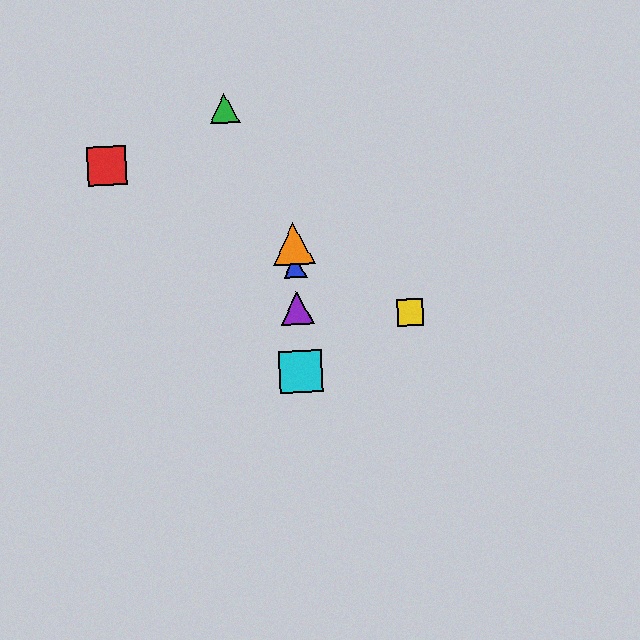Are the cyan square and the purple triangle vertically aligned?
Yes, both are at x≈301.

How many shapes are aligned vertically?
4 shapes (the blue triangle, the purple triangle, the orange triangle, the cyan square) are aligned vertically.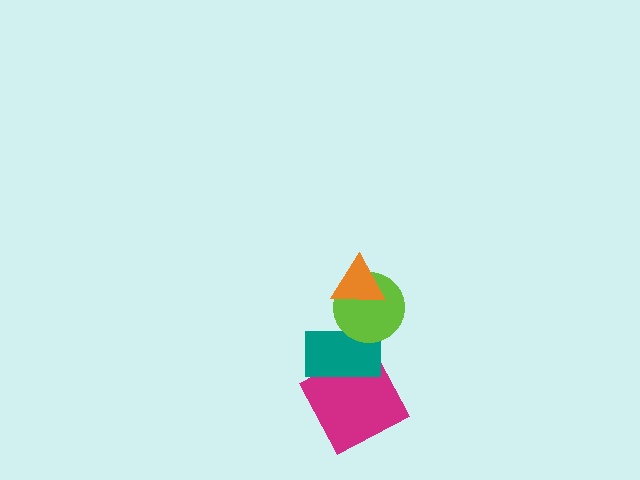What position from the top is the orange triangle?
The orange triangle is 1st from the top.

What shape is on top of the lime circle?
The orange triangle is on top of the lime circle.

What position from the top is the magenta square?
The magenta square is 4th from the top.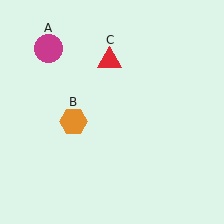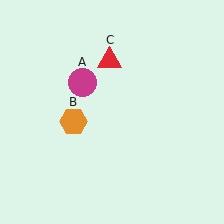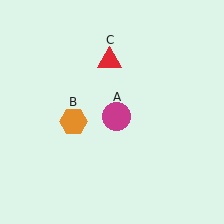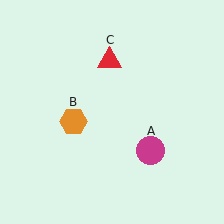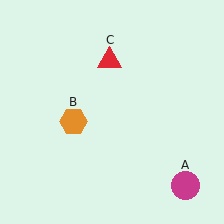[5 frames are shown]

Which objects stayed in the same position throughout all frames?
Orange hexagon (object B) and red triangle (object C) remained stationary.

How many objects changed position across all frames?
1 object changed position: magenta circle (object A).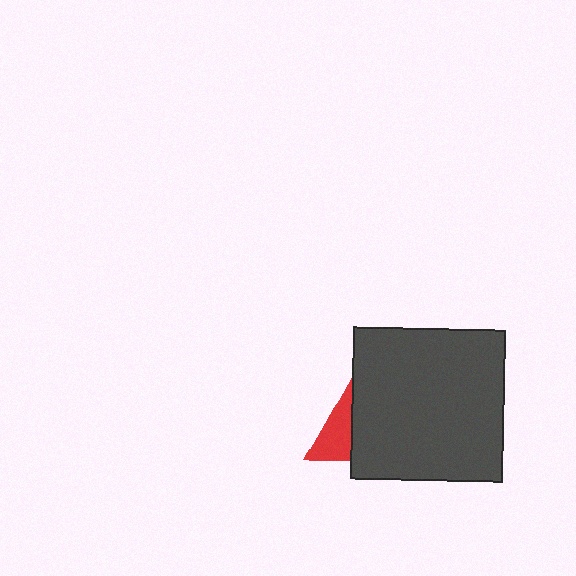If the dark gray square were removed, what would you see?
You would see the complete red triangle.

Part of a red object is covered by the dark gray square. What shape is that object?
It is a triangle.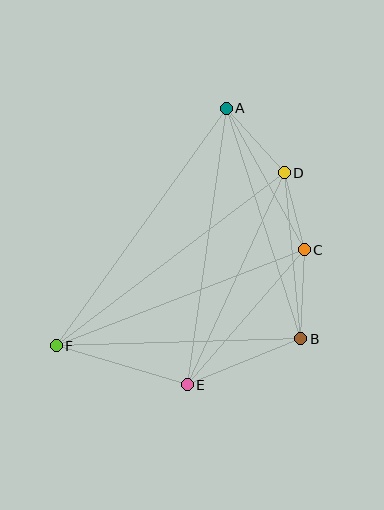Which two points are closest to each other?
Points C and D are closest to each other.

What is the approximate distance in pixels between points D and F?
The distance between D and F is approximately 286 pixels.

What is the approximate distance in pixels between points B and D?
The distance between B and D is approximately 167 pixels.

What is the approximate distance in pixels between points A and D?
The distance between A and D is approximately 87 pixels.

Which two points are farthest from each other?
Points A and F are farthest from each other.